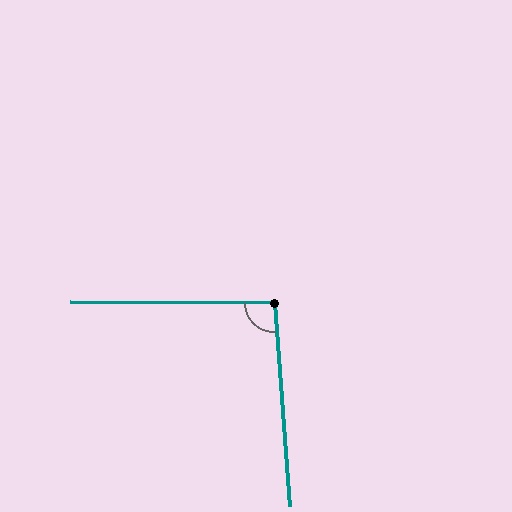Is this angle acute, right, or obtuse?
It is approximately a right angle.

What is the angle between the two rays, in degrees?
Approximately 94 degrees.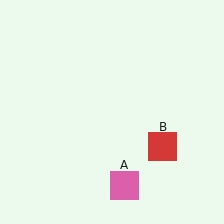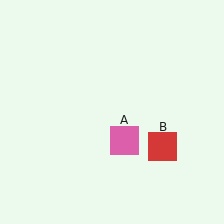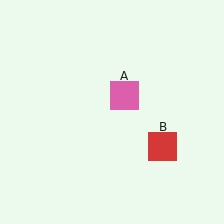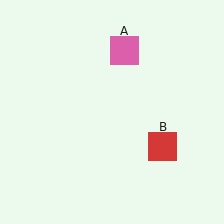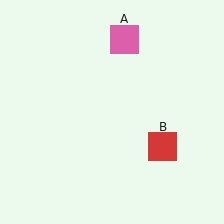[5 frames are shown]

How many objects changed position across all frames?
1 object changed position: pink square (object A).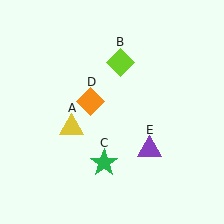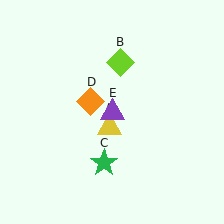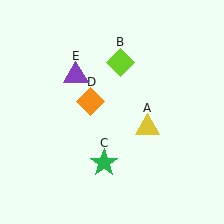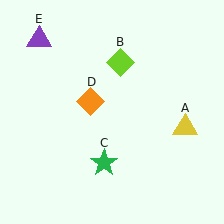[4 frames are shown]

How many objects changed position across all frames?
2 objects changed position: yellow triangle (object A), purple triangle (object E).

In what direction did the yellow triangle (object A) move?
The yellow triangle (object A) moved right.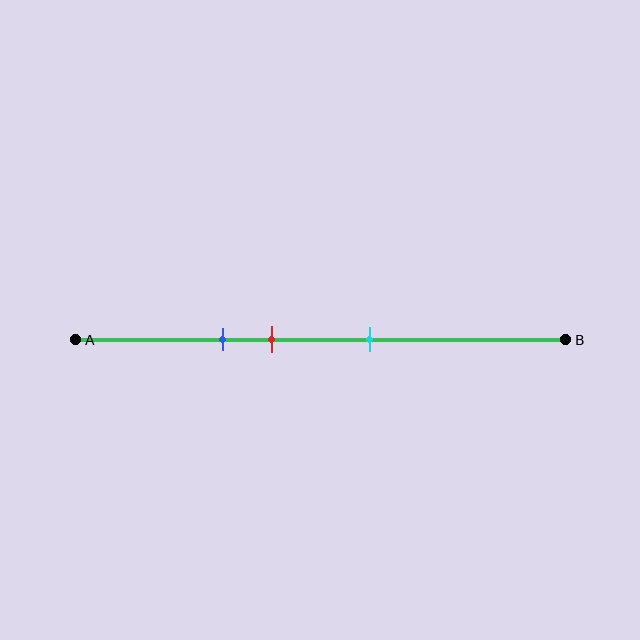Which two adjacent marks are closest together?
The blue and red marks are the closest adjacent pair.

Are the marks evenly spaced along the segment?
Yes, the marks are approximately evenly spaced.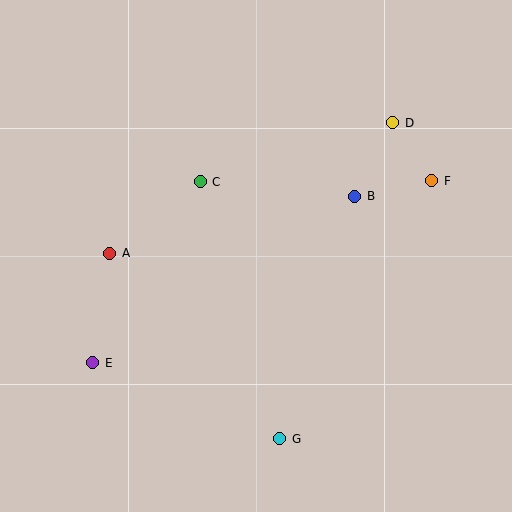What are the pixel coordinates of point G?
Point G is at (280, 439).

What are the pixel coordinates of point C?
Point C is at (200, 182).